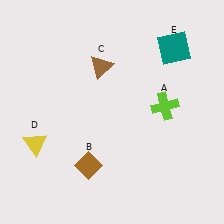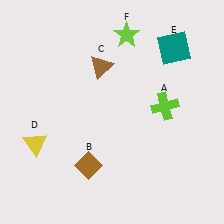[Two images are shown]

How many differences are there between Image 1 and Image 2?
There is 1 difference between the two images.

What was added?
A lime star (F) was added in Image 2.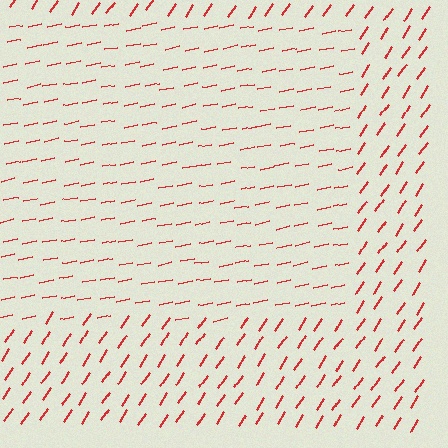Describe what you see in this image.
The image is filled with small red line segments. A rectangle region in the image has lines oriented differently from the surrounding lines, creating a visible texture boundary.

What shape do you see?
I see a rectangle.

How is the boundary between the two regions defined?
The boundary is defined purely by a change in line orientation (approximately 45 degrees difference). All lines are the same color and thickness.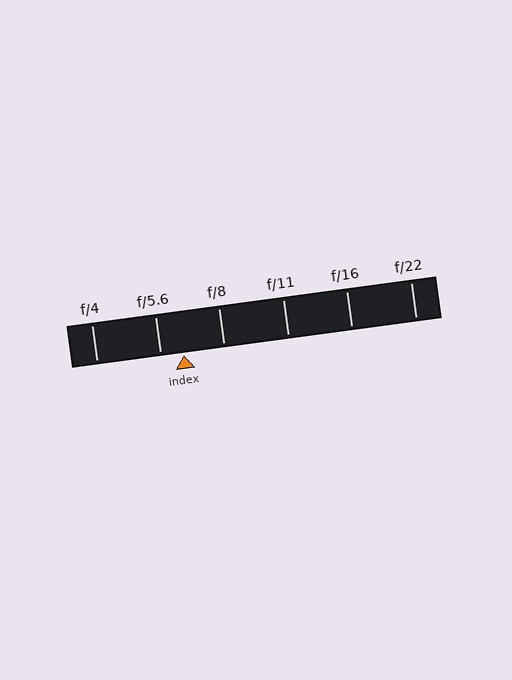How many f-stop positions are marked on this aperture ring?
There are 6 f-stop positions marked.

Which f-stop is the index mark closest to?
The index mark is closest to f/5.6.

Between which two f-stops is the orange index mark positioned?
The index mark is between f/5.6 and f/8.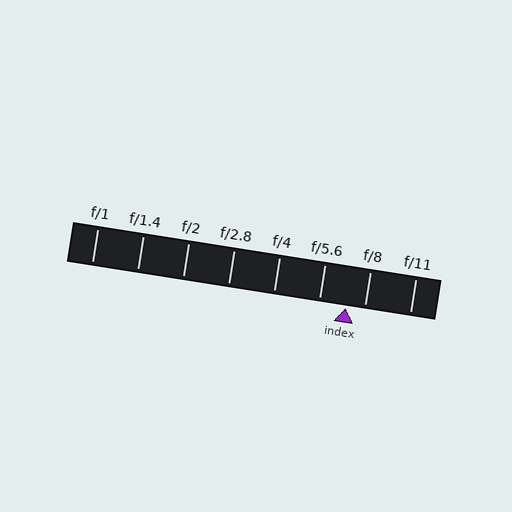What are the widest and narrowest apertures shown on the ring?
The widest aperture shown is f/1 and the narrowest is f/11.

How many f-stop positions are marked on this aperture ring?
There are 8 f-stop positions marked.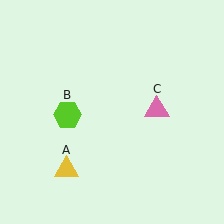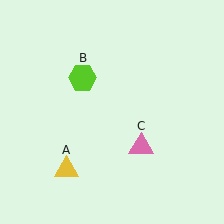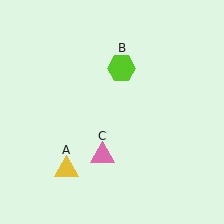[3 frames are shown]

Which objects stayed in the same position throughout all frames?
Yellow triangle (object A) remained stationary.